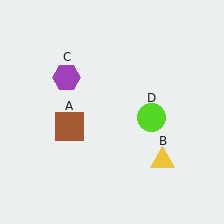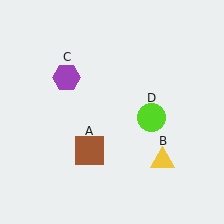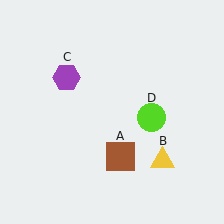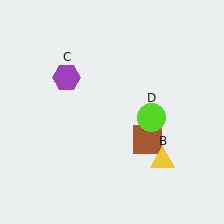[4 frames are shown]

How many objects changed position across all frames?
1 object changed position: brown square (object A).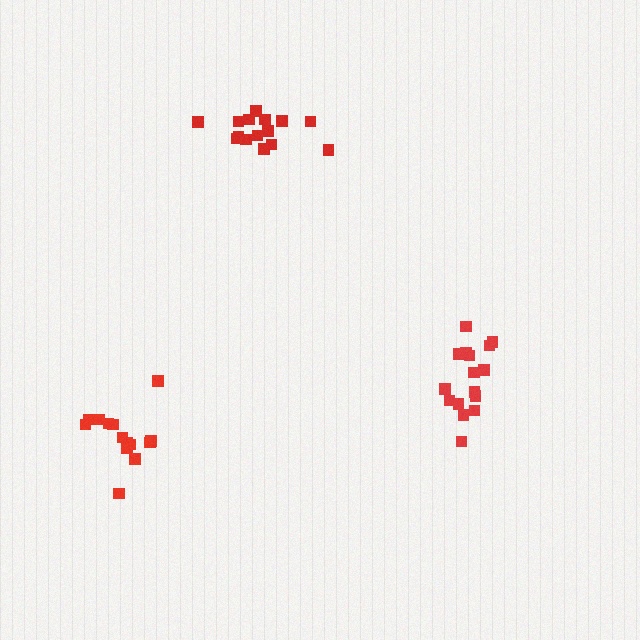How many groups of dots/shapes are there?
There are 3 groups.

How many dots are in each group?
Group 1: 16 dots, Group 2: 14 dots, Group 3: 15 dots (45 total).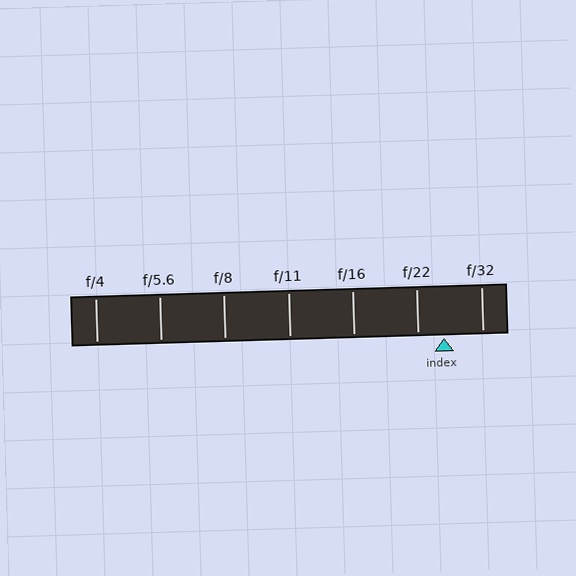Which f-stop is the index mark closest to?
The index mark is closest to f/22.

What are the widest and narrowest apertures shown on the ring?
The widest aperture shown is f/4 and the narrowest is f/32.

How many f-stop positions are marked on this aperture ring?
There are 7 f-stop positions marked.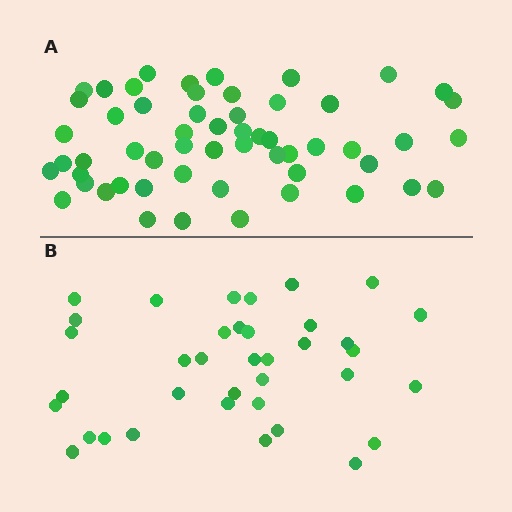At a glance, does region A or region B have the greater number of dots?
Region A (the top region) has more dots.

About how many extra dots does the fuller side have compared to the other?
Region A has approximately 20 more dots than region B.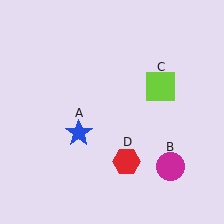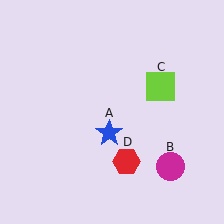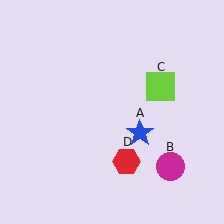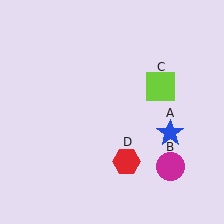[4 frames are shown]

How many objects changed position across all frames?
1 object changed position: blue star (object A).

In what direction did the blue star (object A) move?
The blue star (object A) moved right.